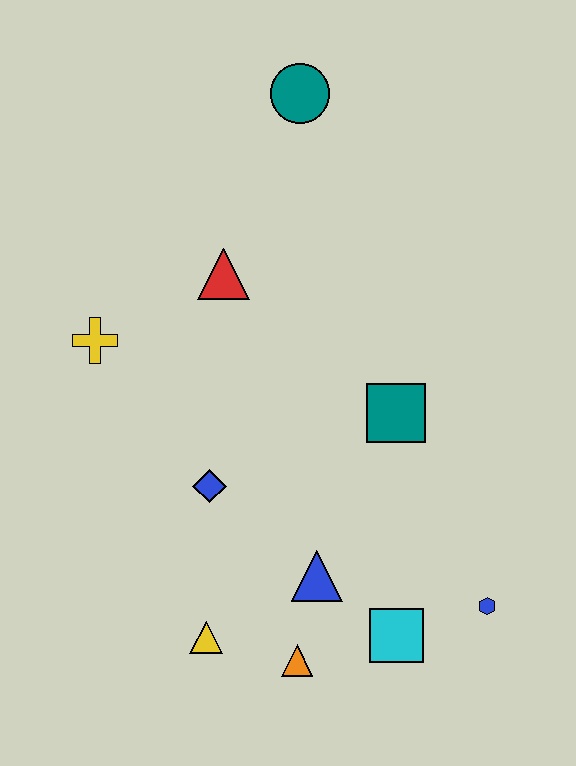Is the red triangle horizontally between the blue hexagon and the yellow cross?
Yes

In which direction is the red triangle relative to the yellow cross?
The red triangle is to the right of the yellow cross.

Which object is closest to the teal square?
The blue triangle is closest to the teal square.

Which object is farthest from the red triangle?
The blue hexagon is farthest from the red triangle.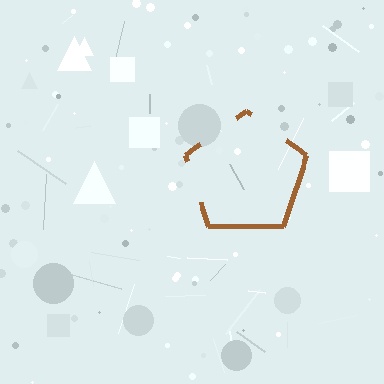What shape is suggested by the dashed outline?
The dashed outline suggests a pentagon.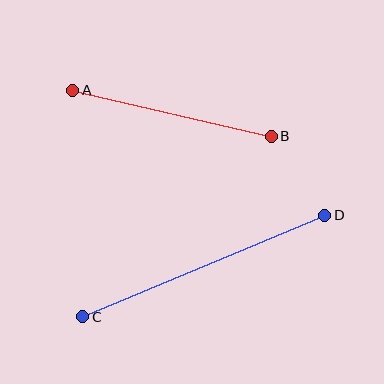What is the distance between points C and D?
The distance is approximately 262 pixels.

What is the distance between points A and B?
The distance is approximately 203 pixels.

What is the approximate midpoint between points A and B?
The midpoint is at approximately (172, 113) pixels.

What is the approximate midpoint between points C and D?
The midpoint is at approximately (204, 266) pixels.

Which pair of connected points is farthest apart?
Points C and D are farthest apart.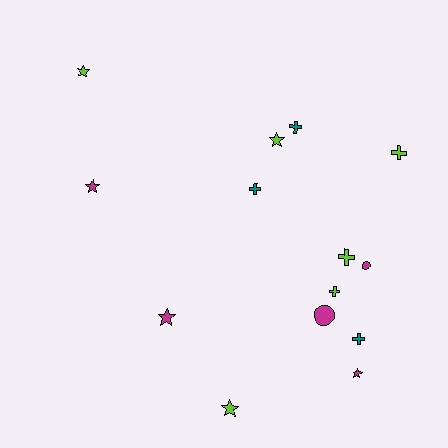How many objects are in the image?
There are 14 objects.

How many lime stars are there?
There are 3 lime stars.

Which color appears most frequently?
Lime, with 6 objects.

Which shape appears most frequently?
Star, with 6 objects.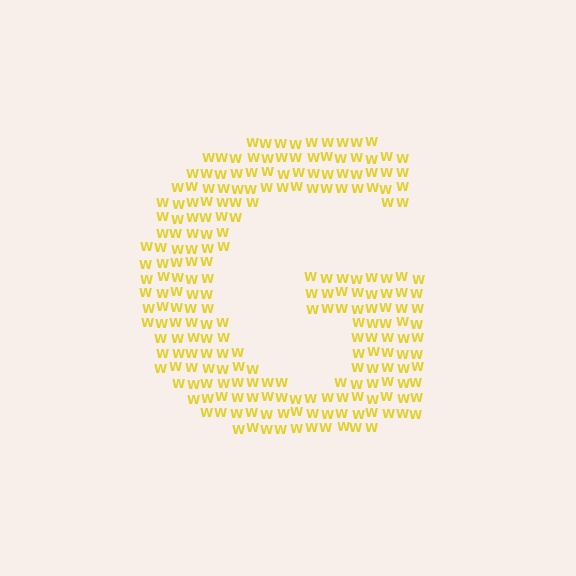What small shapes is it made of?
It is made of small letter W's.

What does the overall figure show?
The overall figure shows the letter G.